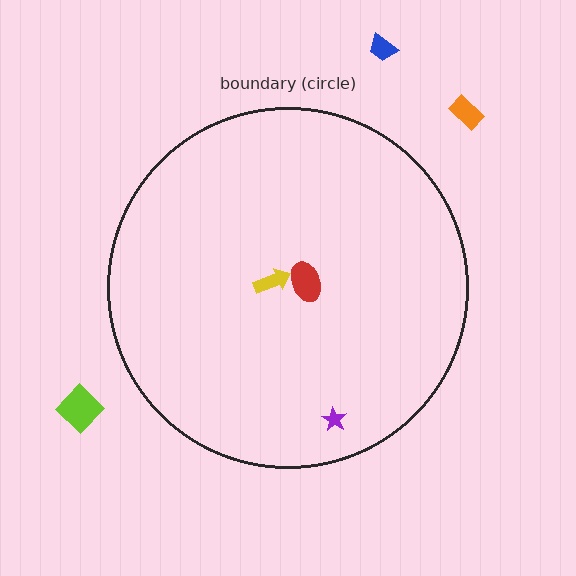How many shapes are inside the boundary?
3 inside, 3 outside.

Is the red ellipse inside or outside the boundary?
Inside.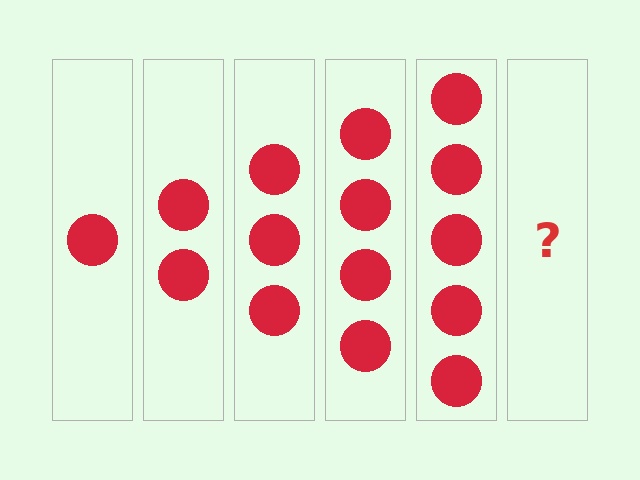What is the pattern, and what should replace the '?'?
The pattern is that each step adds one more circle. The '?' should be 6 circles.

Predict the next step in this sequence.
The next step is 6 circles.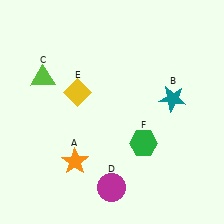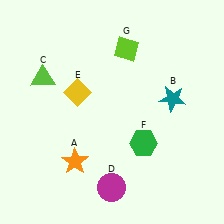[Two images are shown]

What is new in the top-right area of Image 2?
A lime diamond (G) was added in the top-right area of Image 2.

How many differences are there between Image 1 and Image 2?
There is 1 difference between the two images.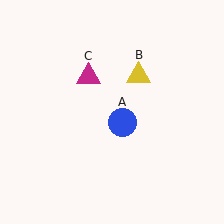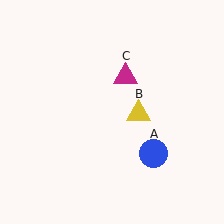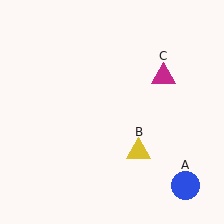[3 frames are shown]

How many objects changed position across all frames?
3 objects changed position: blue circle (object A), yellow triangle (object B), magenta triangle (object C).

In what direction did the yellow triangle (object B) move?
The yellow triangle (object B) moved down.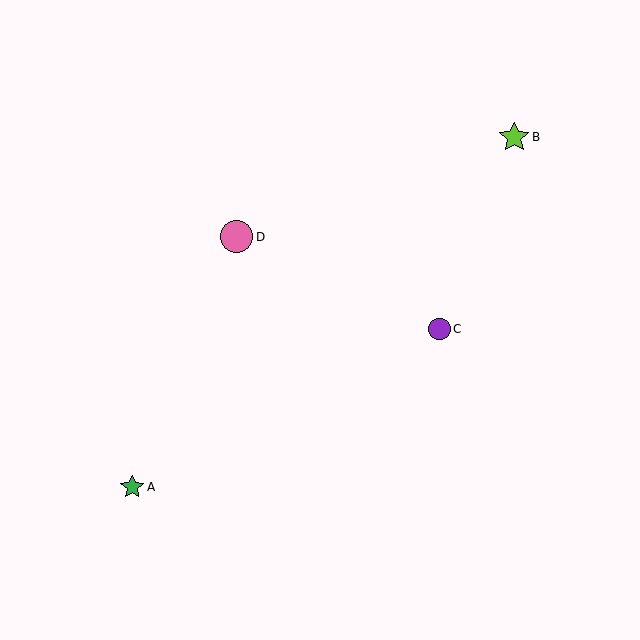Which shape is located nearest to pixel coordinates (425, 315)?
The purple circle (labeled C) at (439, 329) is nearest to that location.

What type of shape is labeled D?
Shape D is a pink circle.